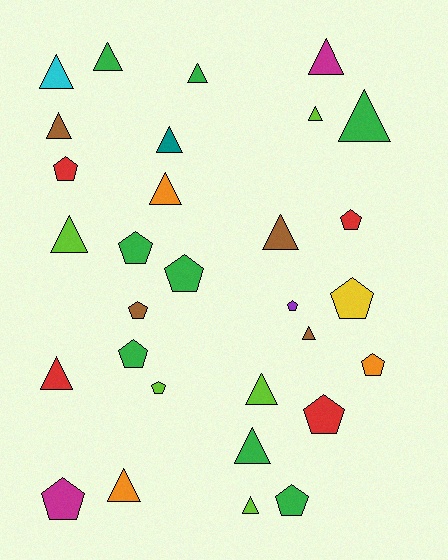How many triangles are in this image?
There are 17 triangles.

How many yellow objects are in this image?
There is 1 yellow object.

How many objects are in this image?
There are 30 objects.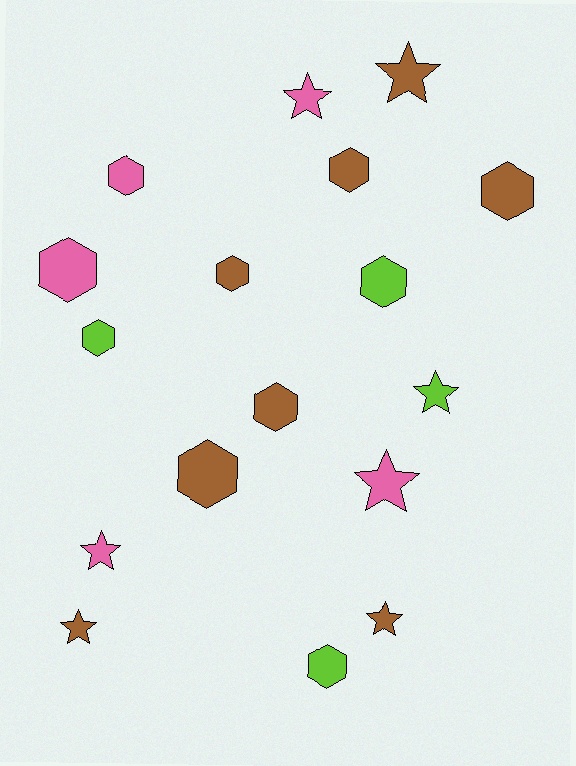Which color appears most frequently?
Brown, with 8 objects.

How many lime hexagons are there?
There are 3 lime hexagons.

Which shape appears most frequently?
Hexagon, with 10 objects.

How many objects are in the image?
There are 17 objects.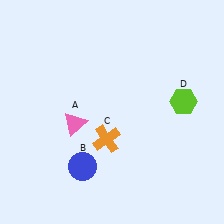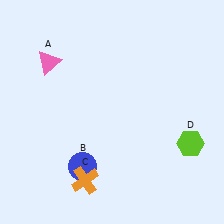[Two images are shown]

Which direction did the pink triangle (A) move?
The pink triangle (A) moved up.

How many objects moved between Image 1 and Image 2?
3 objects moved between the two images.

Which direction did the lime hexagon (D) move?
The lime hexagon (D) moved down.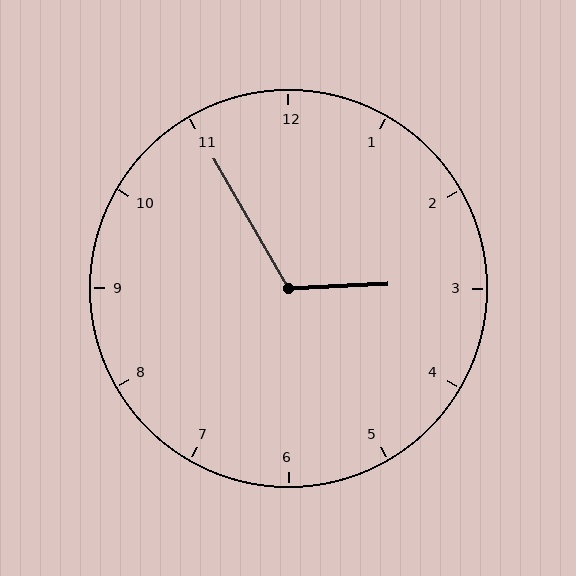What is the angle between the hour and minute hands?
Approximately 118 degrees.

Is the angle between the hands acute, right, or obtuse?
It is obtuse.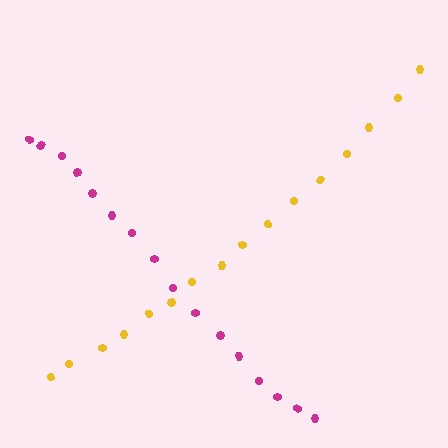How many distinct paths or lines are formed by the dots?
There are 2 distinct paths.